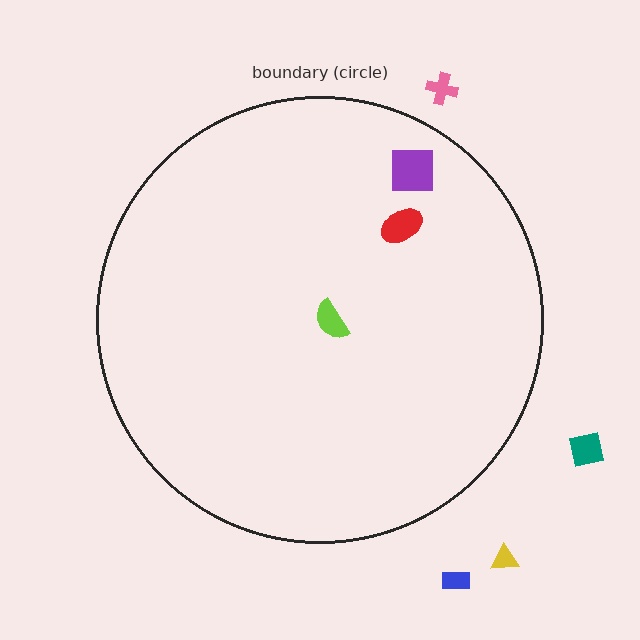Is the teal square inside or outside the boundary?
Outside.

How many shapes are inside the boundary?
3 inside, 4 outside.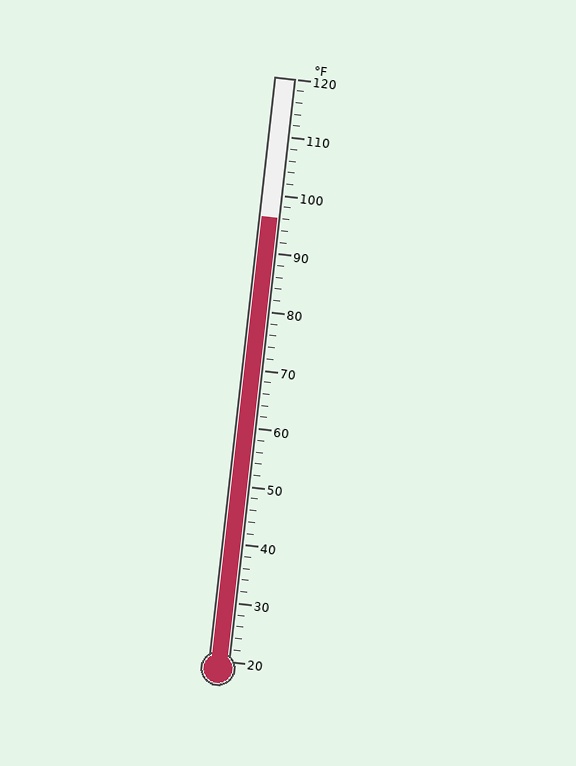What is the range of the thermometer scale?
The thermometer scale ranges from 20°F to 120°F.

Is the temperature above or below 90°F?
The temperature is above 90°F.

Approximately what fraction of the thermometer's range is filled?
The thermometer is filled to approximately 75% of its range.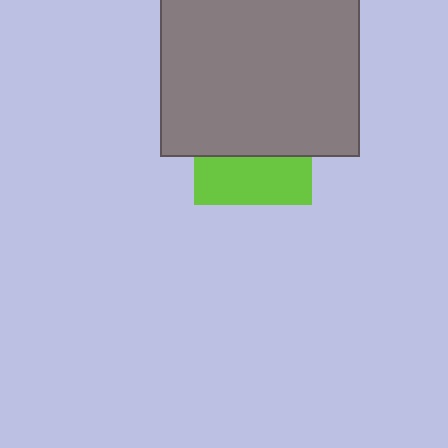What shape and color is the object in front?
The object in front is a gray rectangle.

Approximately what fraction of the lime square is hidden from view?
Roughly 60% of the lime square is hidden behind the gray rectangle.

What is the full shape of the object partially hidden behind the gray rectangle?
The partially hidden object is a lime square.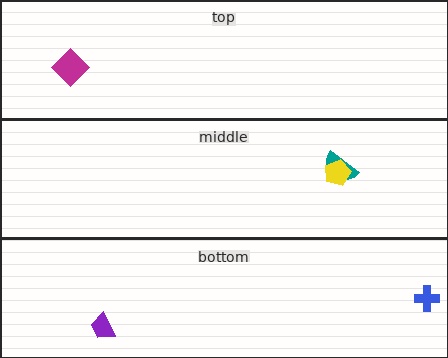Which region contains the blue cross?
The bottom region.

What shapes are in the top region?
The magenta diamond.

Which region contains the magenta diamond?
The top region.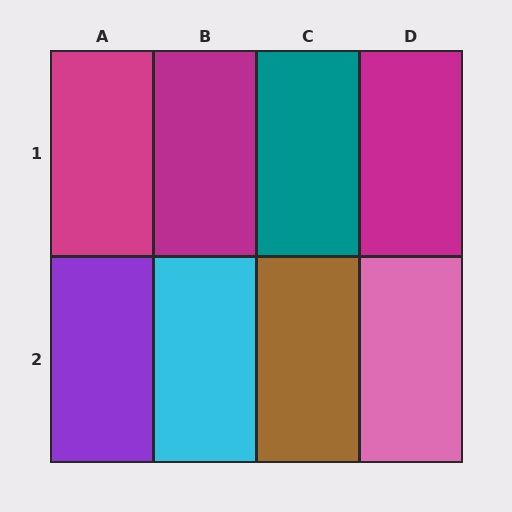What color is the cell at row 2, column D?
Pink.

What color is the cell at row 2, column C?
Brown.